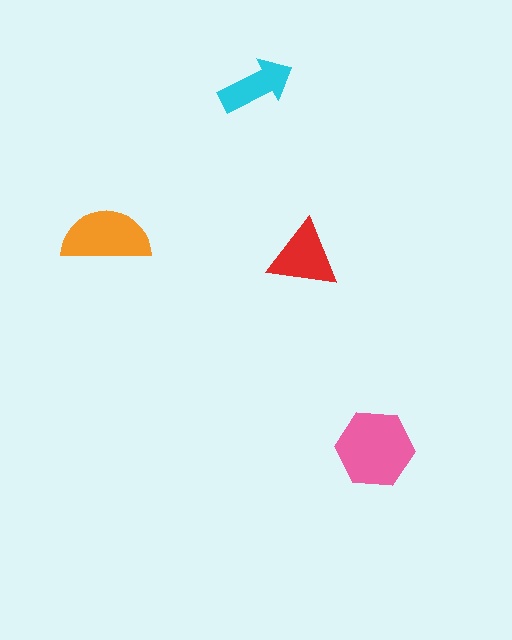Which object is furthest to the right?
The pink hexagon is rightmost.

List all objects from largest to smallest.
The pink hexagon, the orange semicircle, the red triangle, the cyan arrow.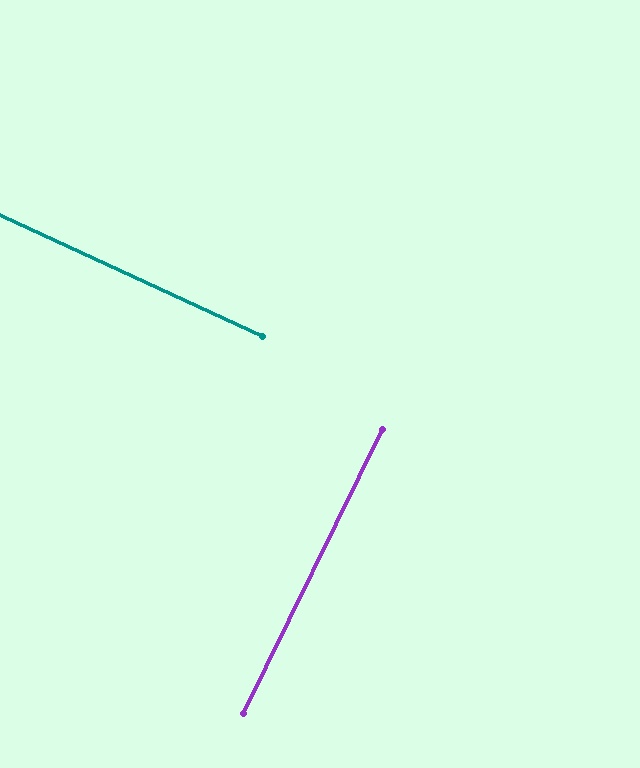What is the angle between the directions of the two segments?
Approximately 89 degrees.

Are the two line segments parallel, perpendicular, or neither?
Perpendicular — they meet at approximately 89°.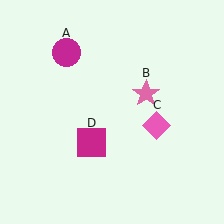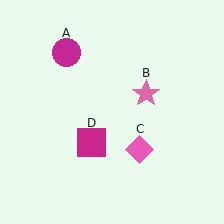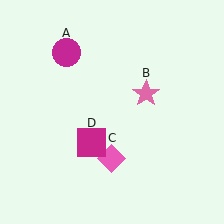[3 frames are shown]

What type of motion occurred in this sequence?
The pink diamond (object C) rotated clockwise around the center of the scene.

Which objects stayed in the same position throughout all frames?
Magenta circle (object A) and pink star (object B) and magenta square (object D) remained stationary.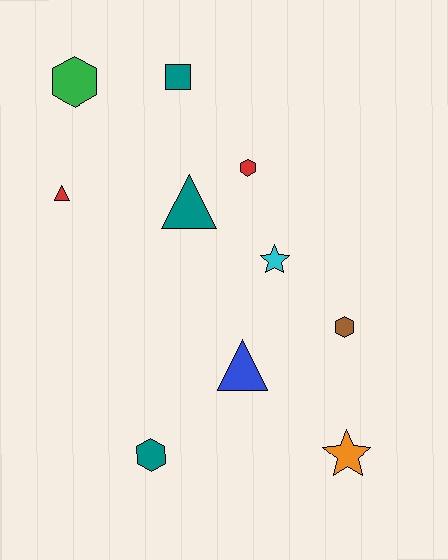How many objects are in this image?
There are 10 objects.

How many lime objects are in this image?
There are no lime objects.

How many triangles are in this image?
There are 3 triangles.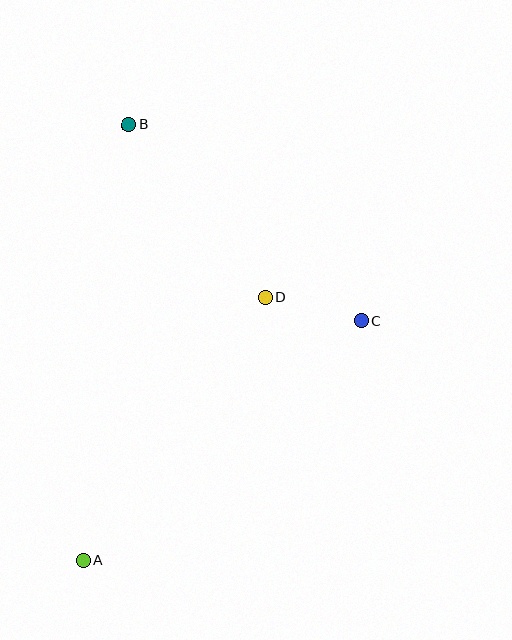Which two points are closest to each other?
Points C and D are closest to each other.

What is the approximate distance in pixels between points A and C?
The distance between A and C is approximately 367 pixels.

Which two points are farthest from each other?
Points A and B are farthest from each other.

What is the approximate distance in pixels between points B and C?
The distance between B and C is approximately 304 pixels.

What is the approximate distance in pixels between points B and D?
The distance between B and D is approximately 220 pixels.